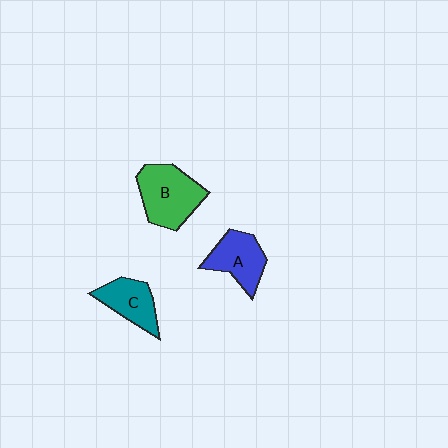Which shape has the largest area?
Shape B (green).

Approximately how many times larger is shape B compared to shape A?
Approximately 1.3 times.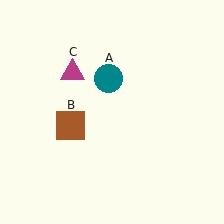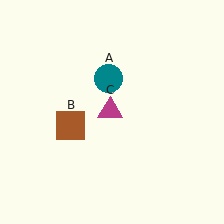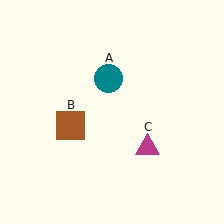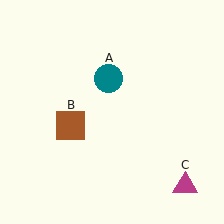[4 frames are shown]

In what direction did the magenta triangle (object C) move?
The magenta triangle (object C) moved down and to the right.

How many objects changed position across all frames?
1 object changed position: magenta triangle (object C).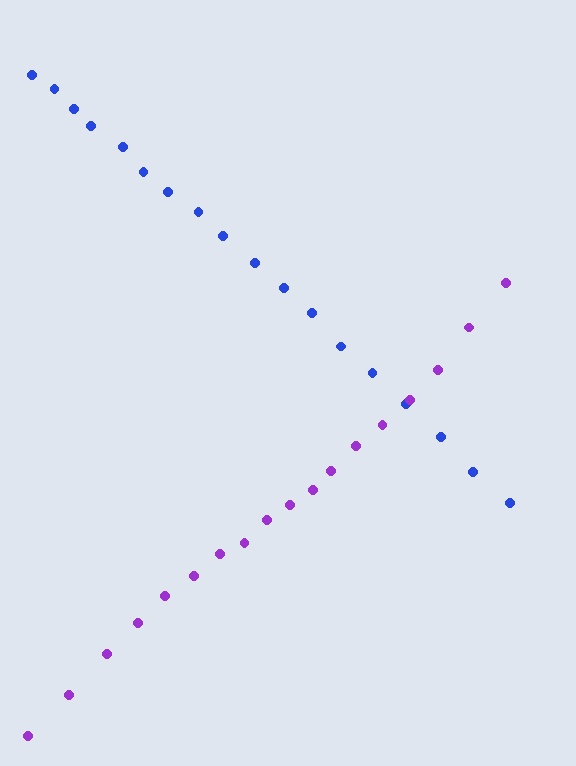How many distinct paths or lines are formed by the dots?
There are 2 distinct paths.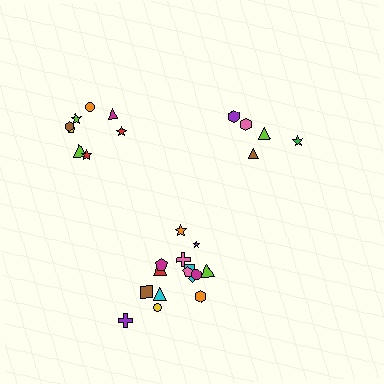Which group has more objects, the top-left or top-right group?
The top-left group.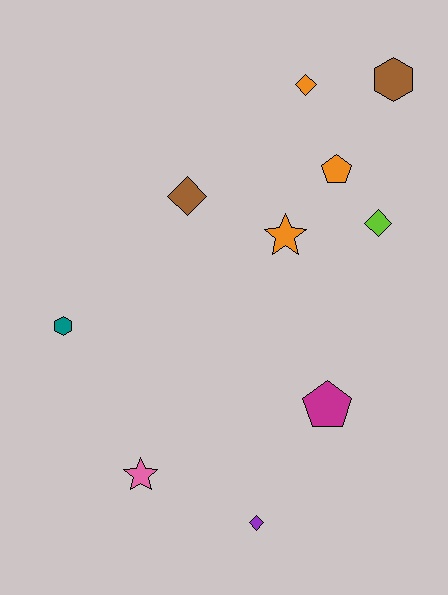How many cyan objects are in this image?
There are no cyan objects.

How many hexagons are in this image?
There are 2 hexagons.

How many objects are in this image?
There are 10 objects.